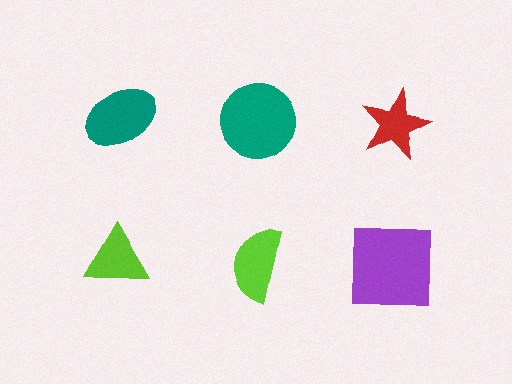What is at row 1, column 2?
A teal circle.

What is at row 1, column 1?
A teal ellipse.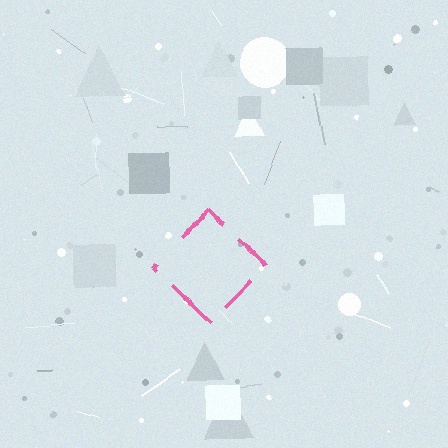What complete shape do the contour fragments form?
The contour fragments form a diamond.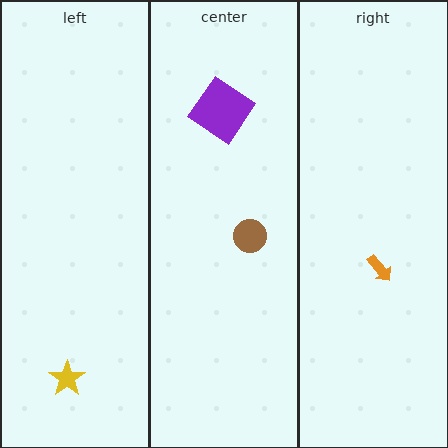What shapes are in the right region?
The orange arrow.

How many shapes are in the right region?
1.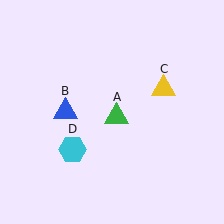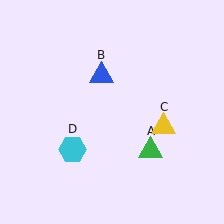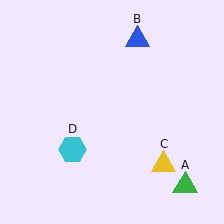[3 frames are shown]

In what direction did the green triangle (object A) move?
The green triangle (object A) moved down and to the right.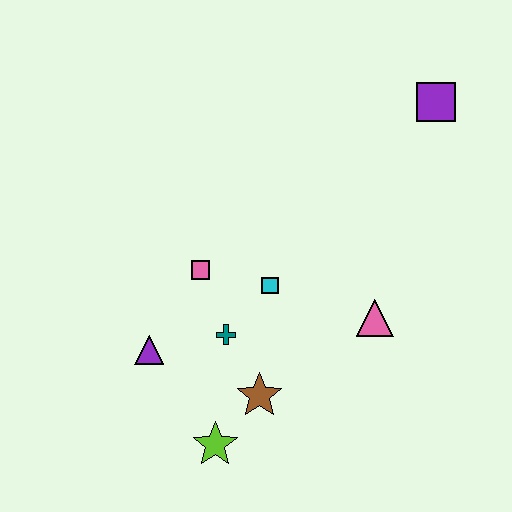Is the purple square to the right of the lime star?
Yes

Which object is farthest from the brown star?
The purple square is farthest from the brown star.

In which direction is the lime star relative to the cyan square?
The lime star is below the cyan square.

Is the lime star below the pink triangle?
Yes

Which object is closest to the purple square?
The pink triangle is closest to the purple square.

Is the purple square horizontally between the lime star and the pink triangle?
No